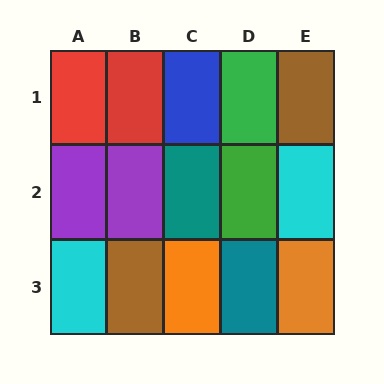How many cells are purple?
2 cells are purple.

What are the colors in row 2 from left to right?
Purple, purple, teal, green, cyan.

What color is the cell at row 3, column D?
Teal.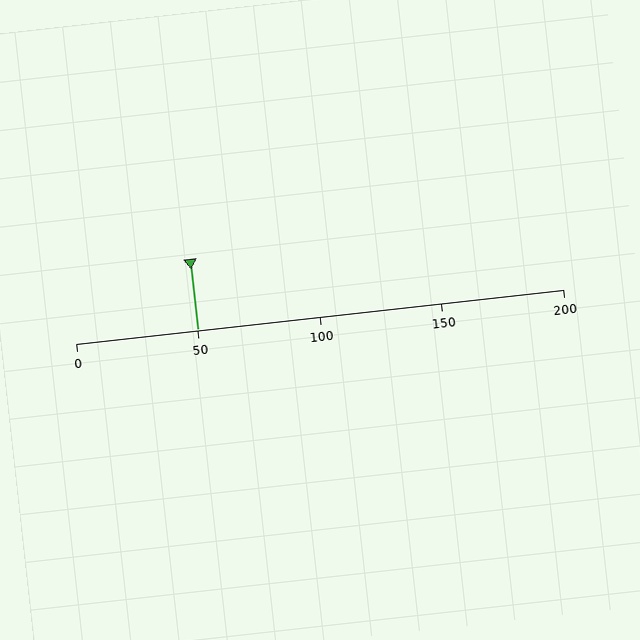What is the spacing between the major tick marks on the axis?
The major ticks are spaced 50 apart.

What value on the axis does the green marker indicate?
The marker indicates approximately 50.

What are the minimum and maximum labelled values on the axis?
The axis runs from 0 to 200.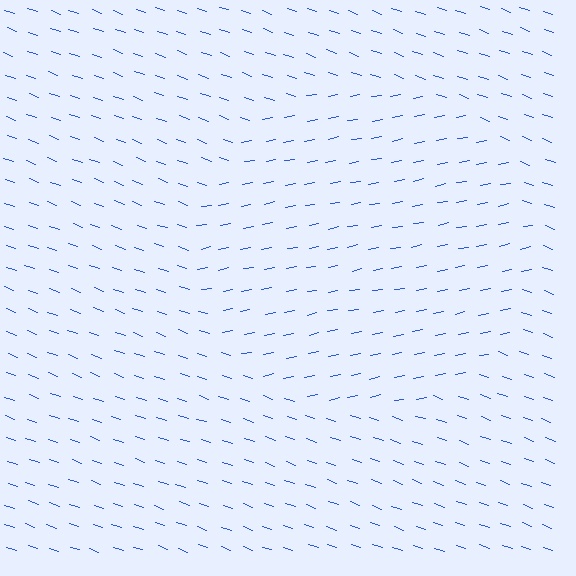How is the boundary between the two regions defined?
The boundary is defined purely by a change in line orientation (approximately 31 degrees difference). All lines are the same color and thickness.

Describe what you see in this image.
The image is filled with small blue line segments. A circle region in the image has lines oriented differently from the surrounding lines, creating a visible texture boundary.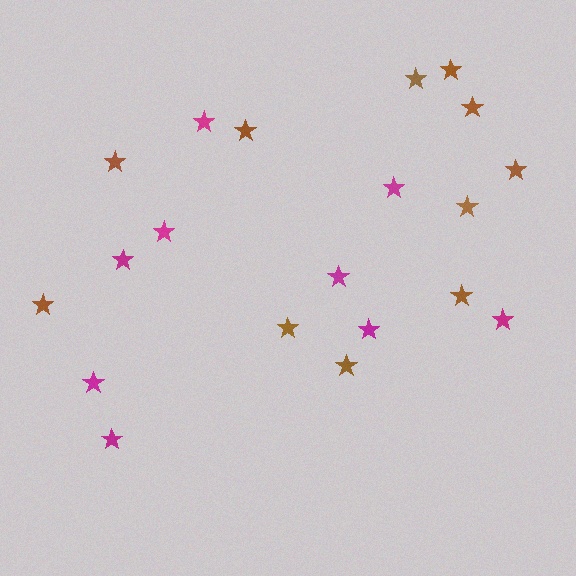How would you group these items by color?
There are 2 groups: one group of magenta stars (9) and one group of brown stars (11).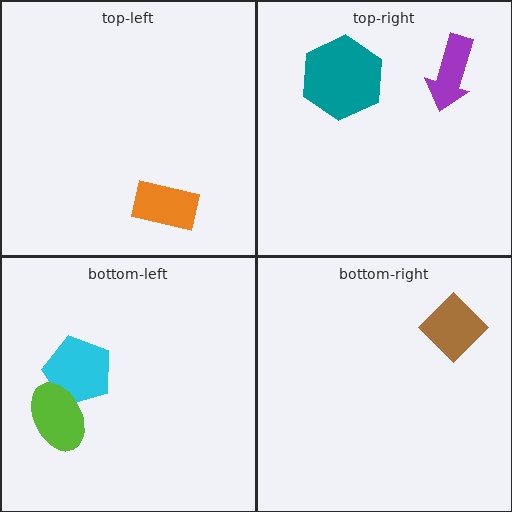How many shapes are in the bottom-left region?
2.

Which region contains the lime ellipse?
The bottom-left region.